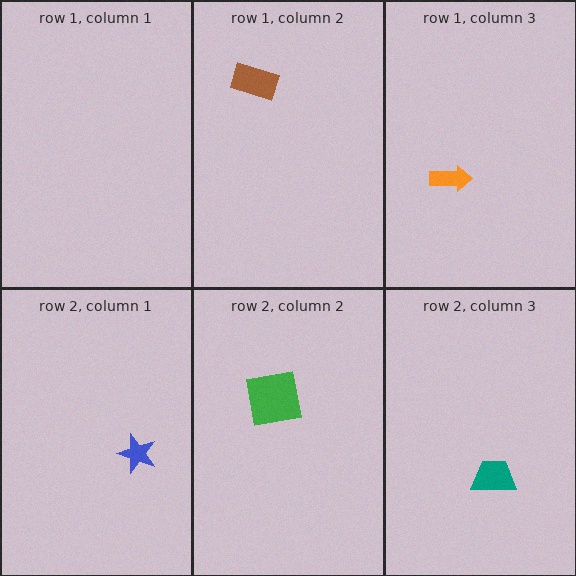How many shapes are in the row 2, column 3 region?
1.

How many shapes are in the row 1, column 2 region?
1.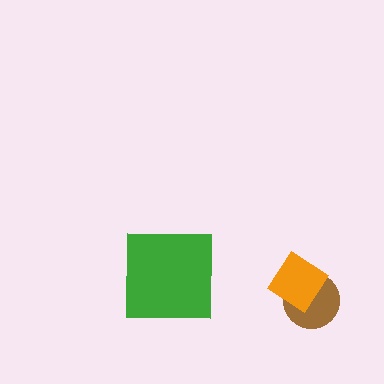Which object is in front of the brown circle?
The orange diamond is in front of the brown circle.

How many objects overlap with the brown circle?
1 object overlaps with the brown circle.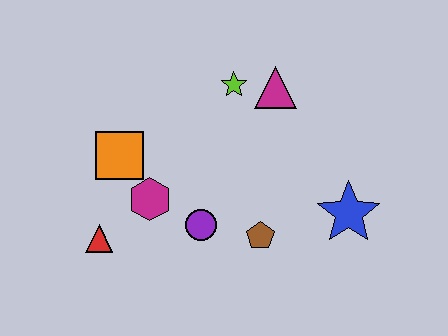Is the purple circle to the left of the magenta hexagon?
No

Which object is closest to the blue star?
The brown pentagon is closest to the blue star.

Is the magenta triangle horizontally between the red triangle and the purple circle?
No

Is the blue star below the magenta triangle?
Yes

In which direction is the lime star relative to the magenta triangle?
The lime star is to the left of the magenta triangle.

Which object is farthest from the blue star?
The red triangle is farthest from the blue star.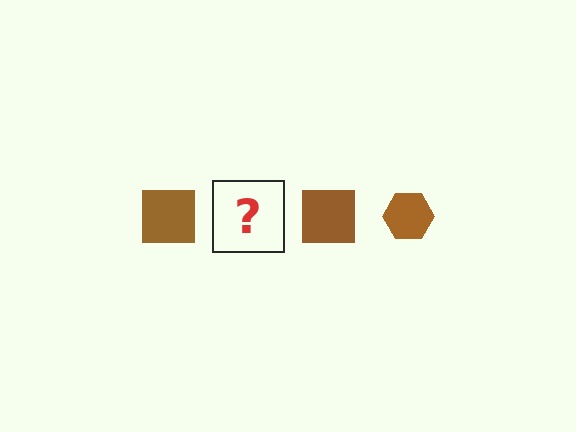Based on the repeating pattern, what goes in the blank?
The blank should be a brown hexagon.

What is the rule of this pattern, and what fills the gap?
The rule is that the pattern cycles through square, hexagon shapes in brown. The gap should be filled with a brown hexagon.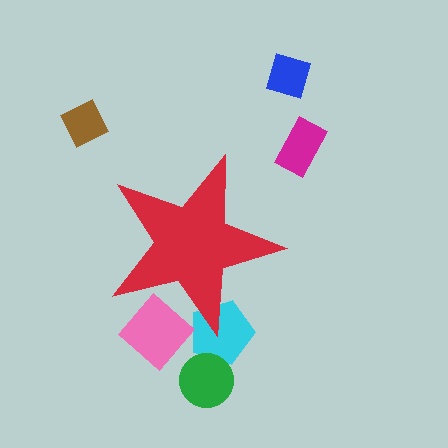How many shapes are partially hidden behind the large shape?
2 shapes are partially hidden.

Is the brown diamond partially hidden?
No, the brown diamond is fully visible.